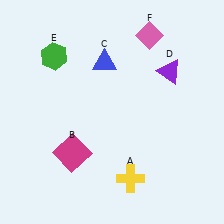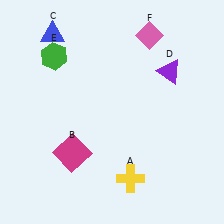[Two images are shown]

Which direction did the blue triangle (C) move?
The blue triangle (C) moved left.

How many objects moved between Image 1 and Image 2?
1 object moved between the two images.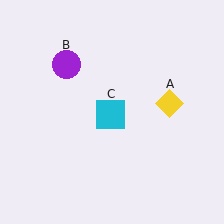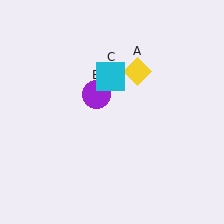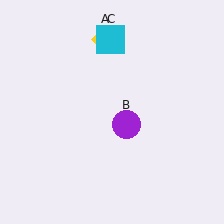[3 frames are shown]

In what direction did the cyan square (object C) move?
The cyan square (object C) moved up.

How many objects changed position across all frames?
3 objects changed position: yellow diamond (object A), purple circle (object B), cyan square (object C).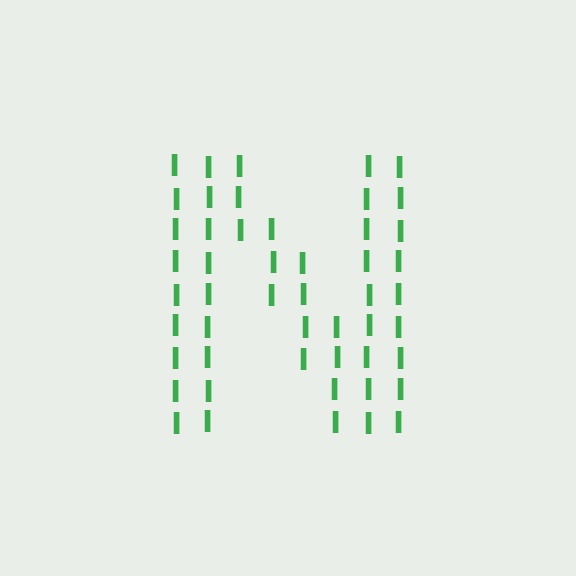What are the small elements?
The small elements are letter I's.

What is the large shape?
The large shape is the letter N.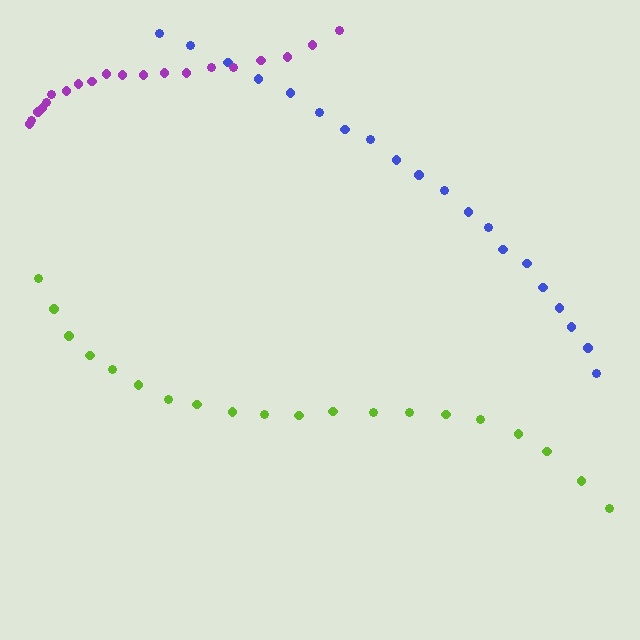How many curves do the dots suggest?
There are 3 distinct paths.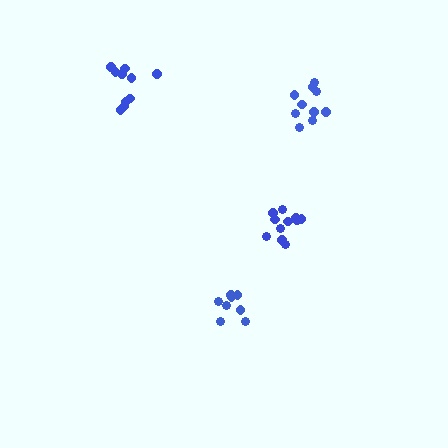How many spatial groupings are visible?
There are 4 spatial groupings.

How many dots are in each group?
Group 1: 10 dots, Group 2: 8 dots, Group 3: 11 dots, Group 4: 10 dots (39 total).